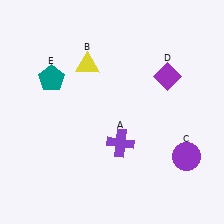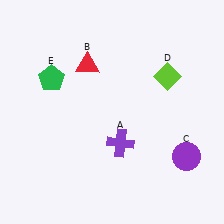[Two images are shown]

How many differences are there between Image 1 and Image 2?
There are 3 differences between the two images.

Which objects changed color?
B changed from yellow to red. D changed from purple to lime. E changed from teal to green.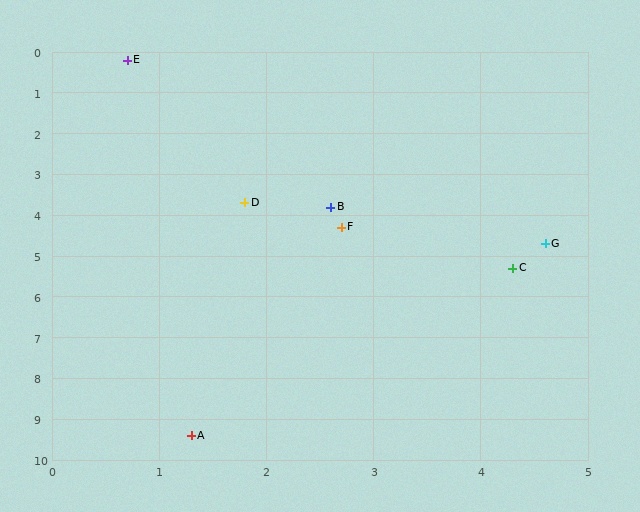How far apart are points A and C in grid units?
Points A and C are about 5.1 grid units apart.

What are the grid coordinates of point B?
Point B is at approximately (2.6, 3.8).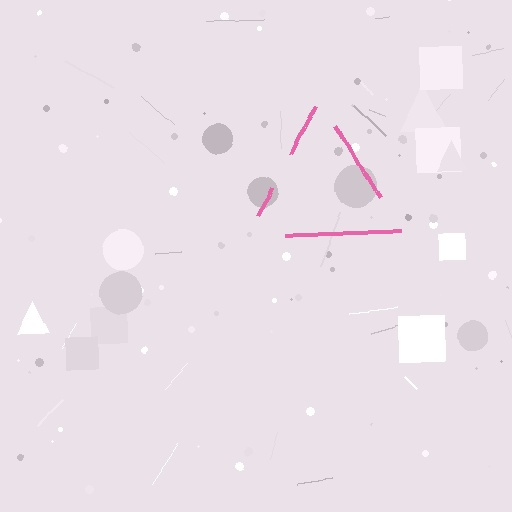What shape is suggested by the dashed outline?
The dashed outline suggests a triangle.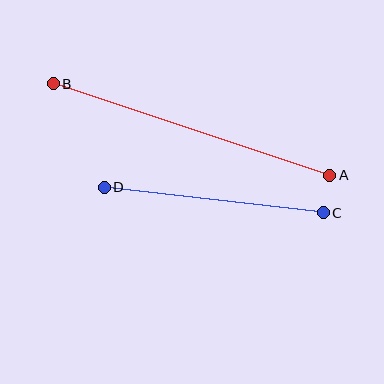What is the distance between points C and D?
The distance is approximately 221 pixels.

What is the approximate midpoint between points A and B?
The midpoint is at approximately (191, 130) pixels.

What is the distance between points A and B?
The distance is approximately 291 pixels.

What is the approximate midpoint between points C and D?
The midpoint is at approximately (214, 200) pixels.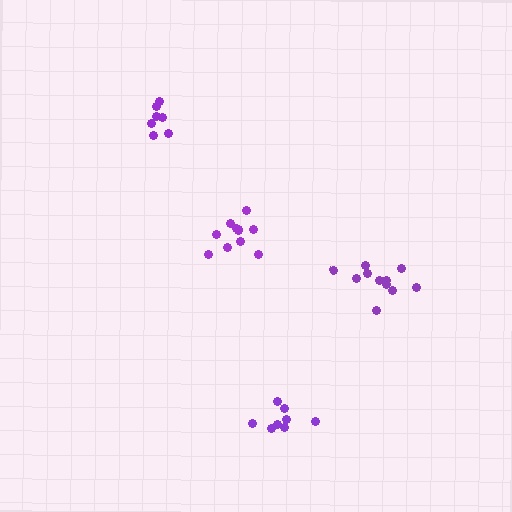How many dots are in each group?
Group 1: 7 dots, Group 2: 8 dots, Group 3: 11 dots, Group 4: 11 dots (37 total).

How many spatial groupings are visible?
There are 4 spatial groupings.